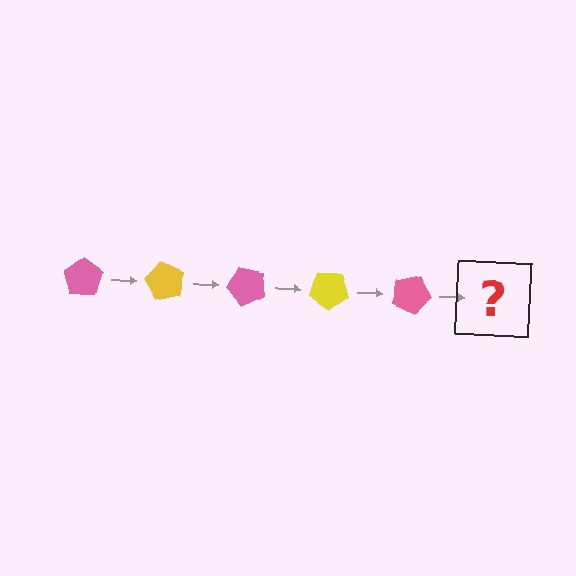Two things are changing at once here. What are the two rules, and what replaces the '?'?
The two rules are that it rotates 60 degrees each step and the color cycles through pink and yellow. The '?' should be a yellow pentagon, rotated 300 degrees from the start.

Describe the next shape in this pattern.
It should be a yellow pentagon, rotated 300 degrees from the start.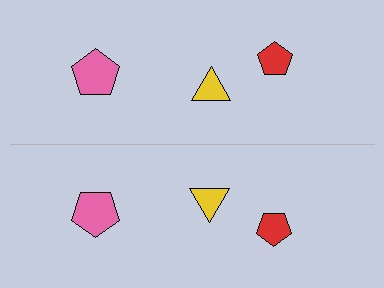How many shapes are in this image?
There are 6 shapes in this image.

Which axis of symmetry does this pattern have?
The pattern has a horizontal axis of symmetry running through the center of the image.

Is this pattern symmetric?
Yes, this pattern has bilateral (reflection) symmetry.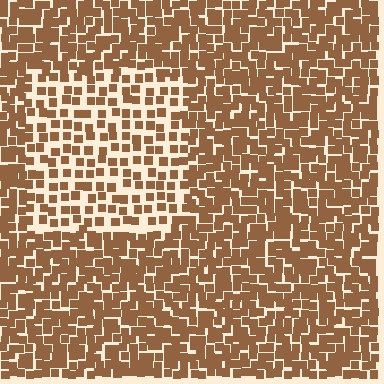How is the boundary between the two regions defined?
The boundary is defined by a change in element density (approximately 1.9x ratio). All elements are the same color, size, and shape.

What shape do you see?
I see a rectangle.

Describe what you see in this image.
The image contains small brown elements arranged at two different densities. A rectangle-shaped region is visible where the elements are less densely packed than the surrounding area.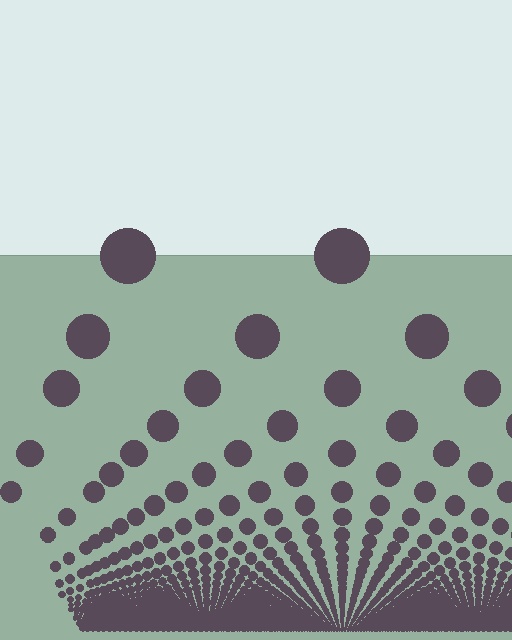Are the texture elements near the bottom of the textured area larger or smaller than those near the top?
Smaller. The gradient is inverted — elements near the bottom are smaller and denser.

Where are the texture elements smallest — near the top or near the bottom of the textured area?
Near the bottom.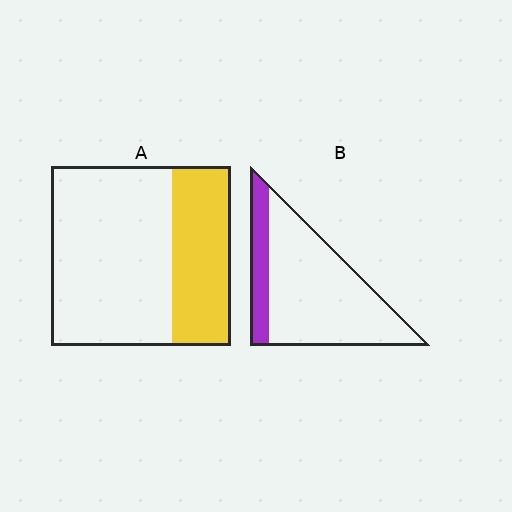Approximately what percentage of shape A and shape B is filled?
A is approximately 35% and B is approximately 20%.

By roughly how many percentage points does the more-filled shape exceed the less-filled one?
By roughly 15 percentage points (A over B).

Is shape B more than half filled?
No.